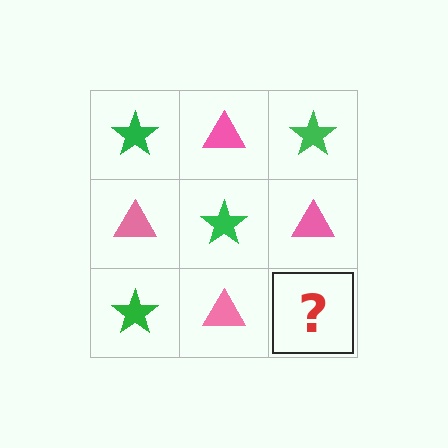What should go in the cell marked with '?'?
The missing cell should contain a green star.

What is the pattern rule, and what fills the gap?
The rule is that it alternates green star and pink triangle in a checkerboard pattern. The gap should be filled with a green star.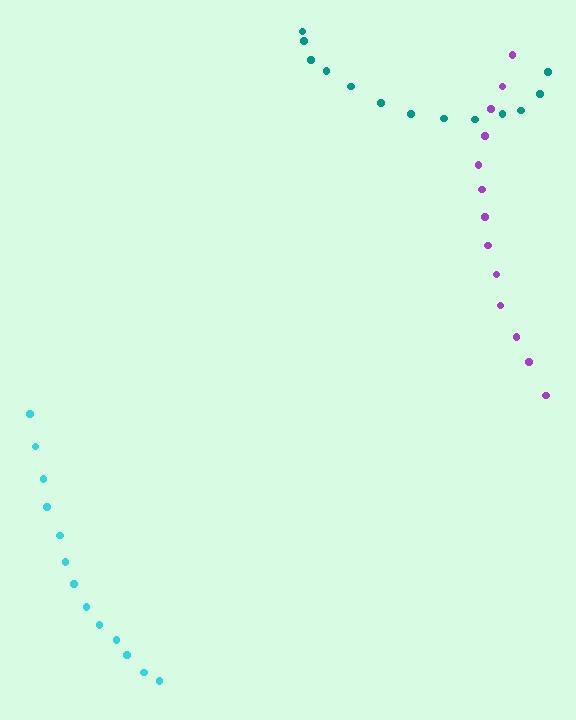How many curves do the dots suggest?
There are 3 distinct paths.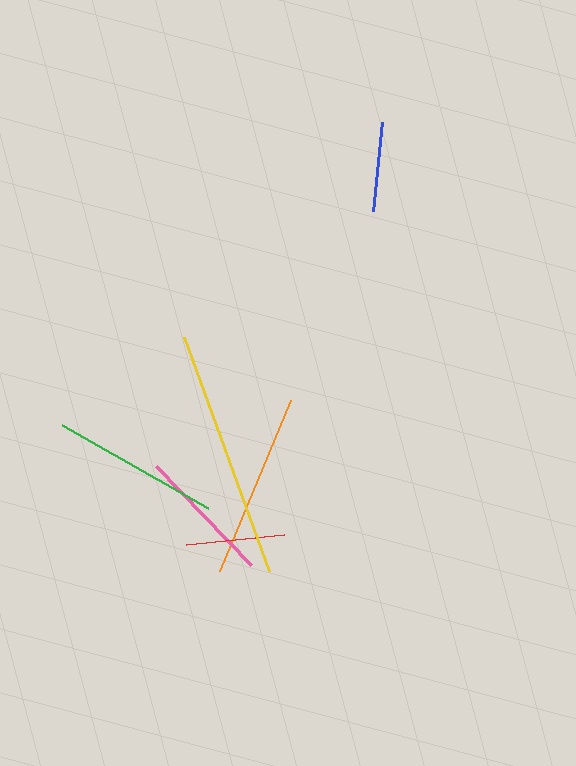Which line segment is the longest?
The yellow line is the longest at approximately 249 pixels.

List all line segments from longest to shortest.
From longest to shortest: yellow, orange, green, pink, red, blue.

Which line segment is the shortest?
The blue line is the shortest at approximately 90 pixels.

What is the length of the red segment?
The red segment is approximately 98 pixels long.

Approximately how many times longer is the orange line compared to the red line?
The orange line is approximately 1.9 times the length of the red line.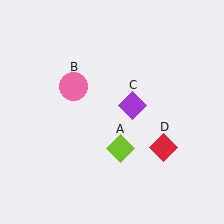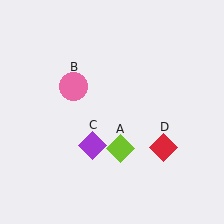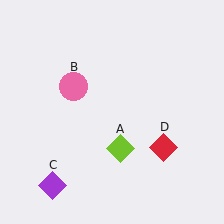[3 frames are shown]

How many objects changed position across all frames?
1 object changed position: purple diamond (object C).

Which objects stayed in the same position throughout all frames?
Lime diamond (object A) and pink circle (object B) and red diamond (object D) remained stationary.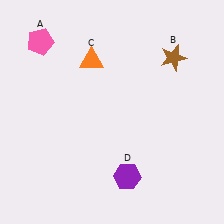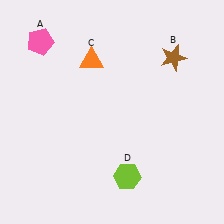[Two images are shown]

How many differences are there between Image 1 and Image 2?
There is 1 difference between the two images.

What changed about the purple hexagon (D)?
In Image 1, D is purple. In Image 2, it changed to lime.